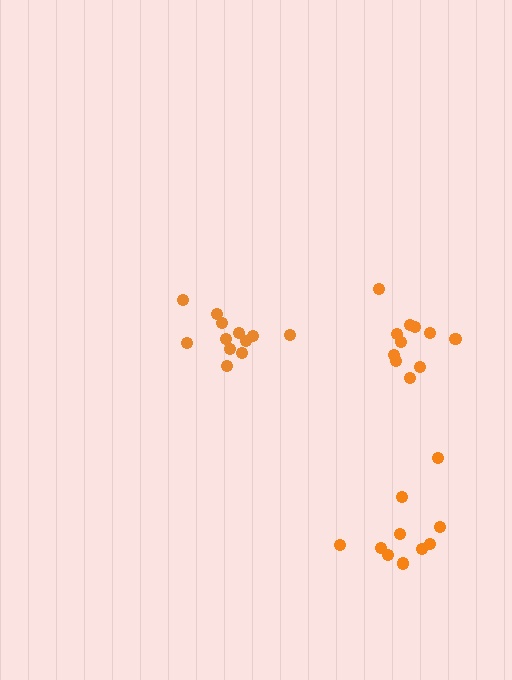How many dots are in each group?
Group 1: 12 dots, Group 2: 11 dots, Group 3: 11 dots (34 total).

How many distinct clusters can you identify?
There are 3 distinct clusters.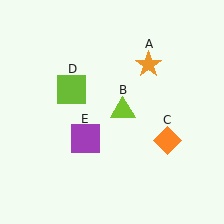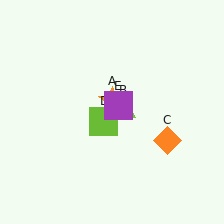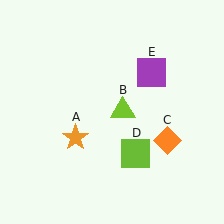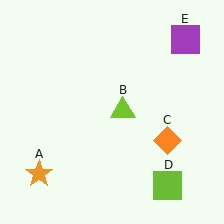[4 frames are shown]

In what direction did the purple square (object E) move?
The purple square (object E) moved up and to the right.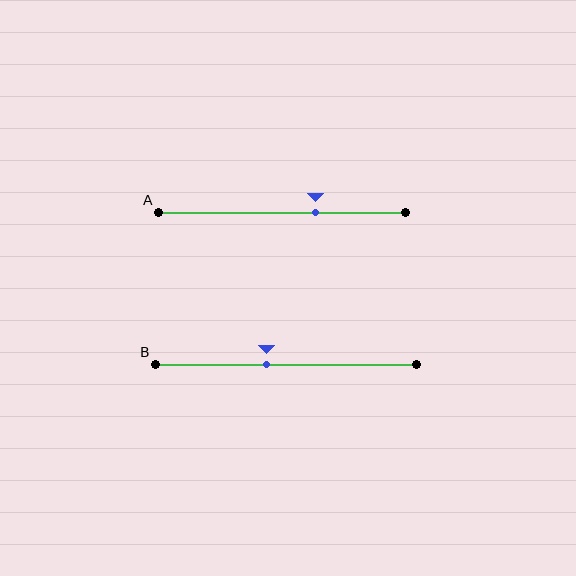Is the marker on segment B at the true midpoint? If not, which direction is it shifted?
No, the marker on segment B is shifted to the left by about 8% of the segment length.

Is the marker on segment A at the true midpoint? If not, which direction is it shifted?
No, the marker on segment A is shifted to the right by about 14% of the segment length.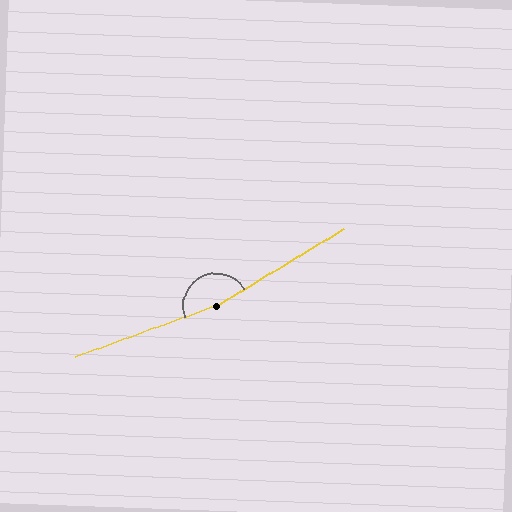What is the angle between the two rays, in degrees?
Approximately 169 degrees.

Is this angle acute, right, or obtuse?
It is obtuse.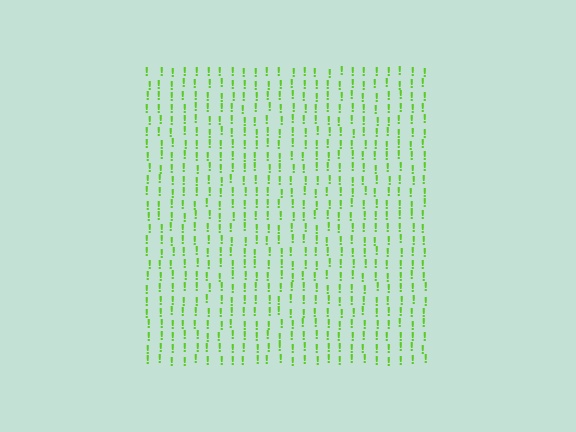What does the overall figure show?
The overall figure shows a square.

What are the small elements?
The small elements are exclamation marks.